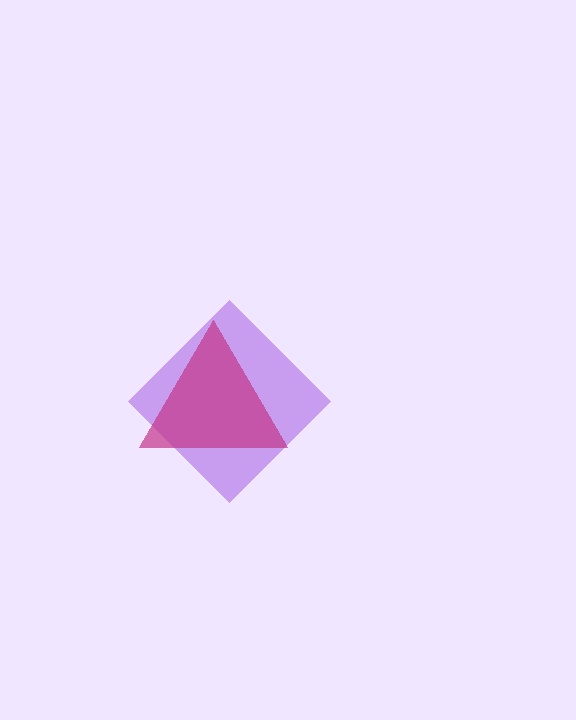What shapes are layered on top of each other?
The layered shapes are: a purple diamond, a magenta triangle.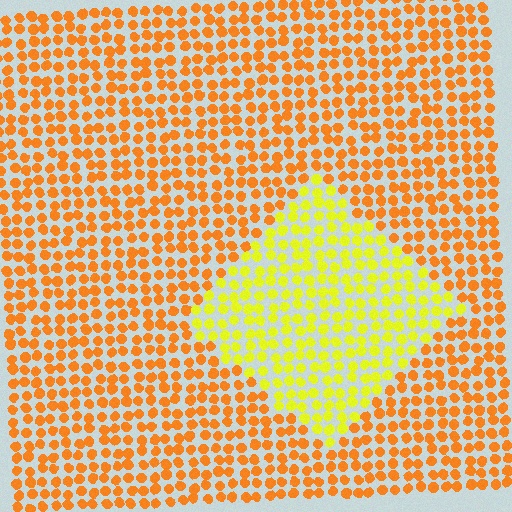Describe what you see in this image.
The image is filled with small orange elements in a uniform arrangement. A diamond-shaped region is visible where the elements are tinted to a slightly different hue, forming a subtle color boundary.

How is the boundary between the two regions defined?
The boundary is defined purely by a slight shift in hue (about 38 degrees). Spacing, size, and orientation are identical on both sides.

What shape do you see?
I see a diamond.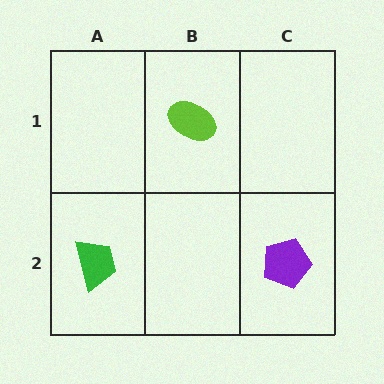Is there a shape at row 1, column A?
No, that cell is empty.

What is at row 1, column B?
A lime ellipse.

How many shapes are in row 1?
1 shape.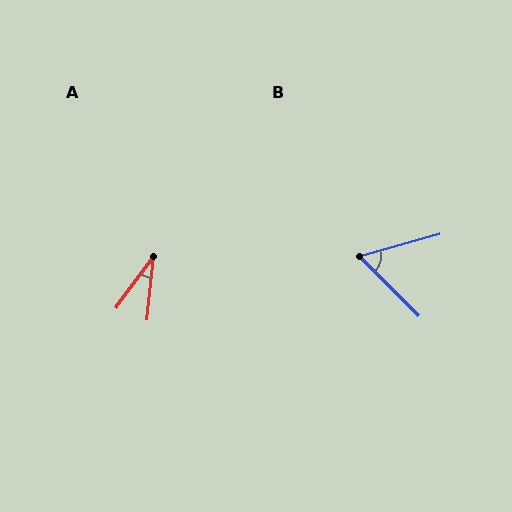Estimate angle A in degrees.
Approximately 30 degrees.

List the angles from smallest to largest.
A (30°), B (60°).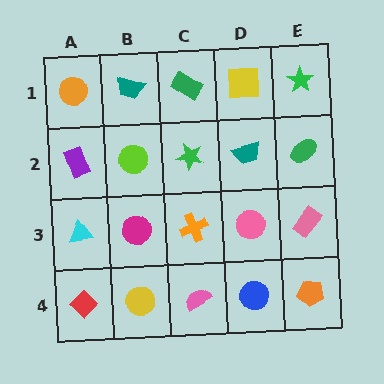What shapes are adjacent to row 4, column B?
A magenta circle (row 3, column B), a red diamond (row 4, column A), a pink semicircle (row 4, column C).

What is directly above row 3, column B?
A lime circle.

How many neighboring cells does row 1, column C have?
3.